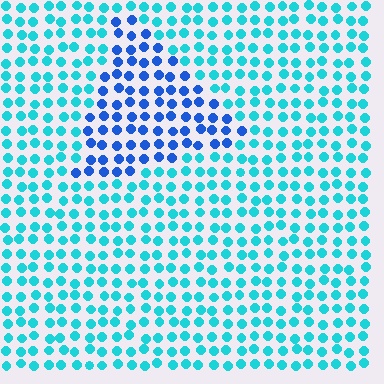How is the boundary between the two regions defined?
The boundary is defined purely by a slight shift in hue (about 39 degrees). Spacing, size, and orientation are identical on both sides.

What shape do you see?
I see a triangle.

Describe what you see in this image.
The image is filled with small cyan elements in a uniform arrangement. A triangle-shaped region is visible where the elements are tinted to a slightly different hue, forming a subtle color boundary.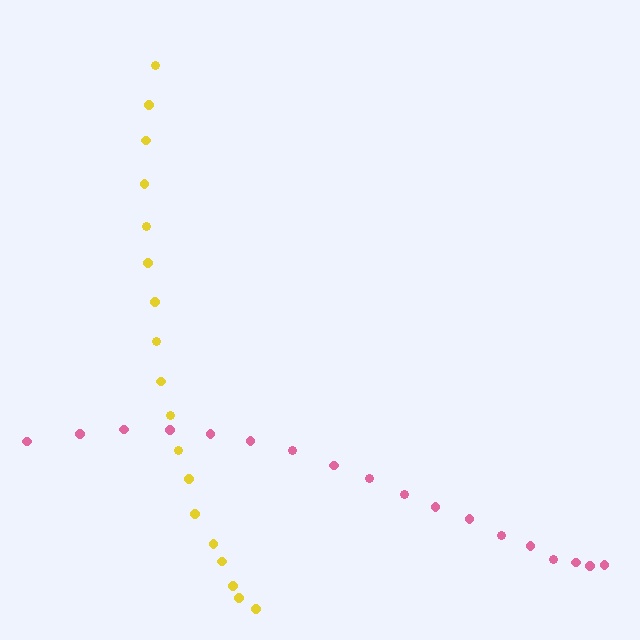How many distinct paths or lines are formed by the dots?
There are 2 distinct paths.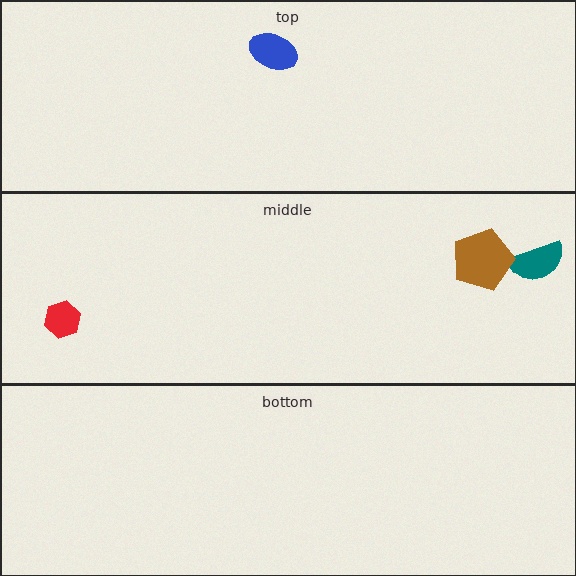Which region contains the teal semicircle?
The middle region.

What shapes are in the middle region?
The red hexagon, the teal semicircle, the brown pentagon.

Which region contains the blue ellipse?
The top region.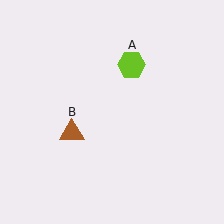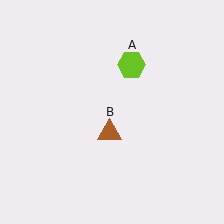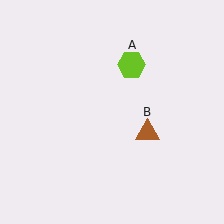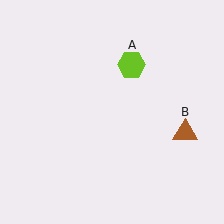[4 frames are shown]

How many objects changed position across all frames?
1 object changed position: brown triangle (object B).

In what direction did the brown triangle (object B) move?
The brown triangle (object B) moved right.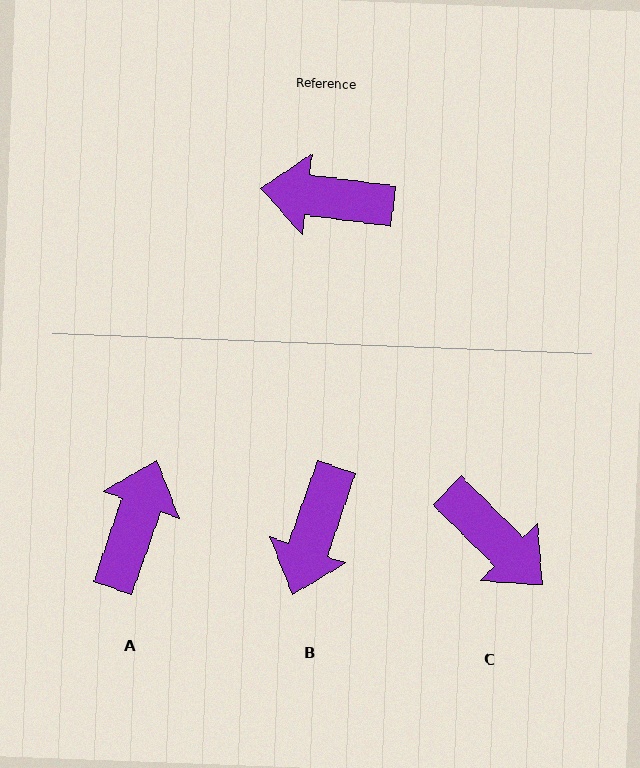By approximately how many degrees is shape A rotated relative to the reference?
Approximately 102 degrees clockwise.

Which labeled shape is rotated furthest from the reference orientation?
C, about 143 degrees away.